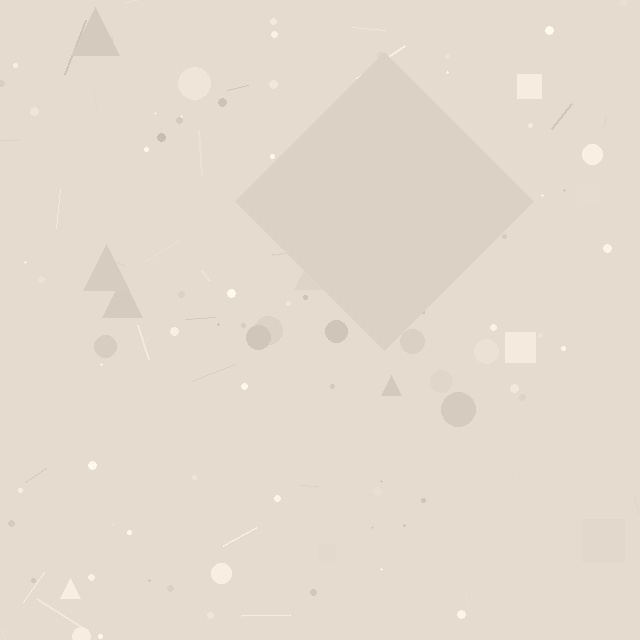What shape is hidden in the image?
A diamond is hidden in the image.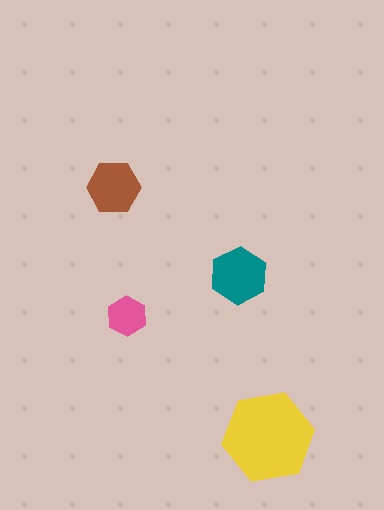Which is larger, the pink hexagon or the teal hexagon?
The teal one.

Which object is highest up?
The brown hexagon is topmost.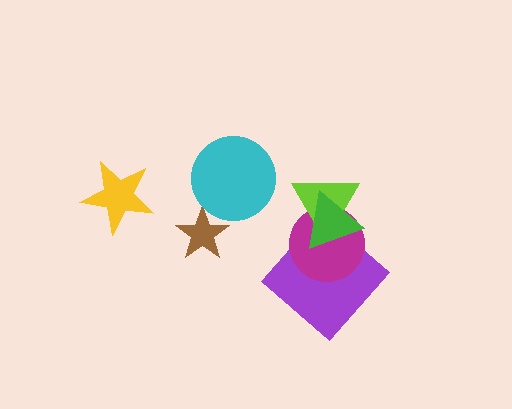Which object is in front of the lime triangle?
The green triangle is in front of the lime triangle.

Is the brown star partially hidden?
No, no other shape covers it.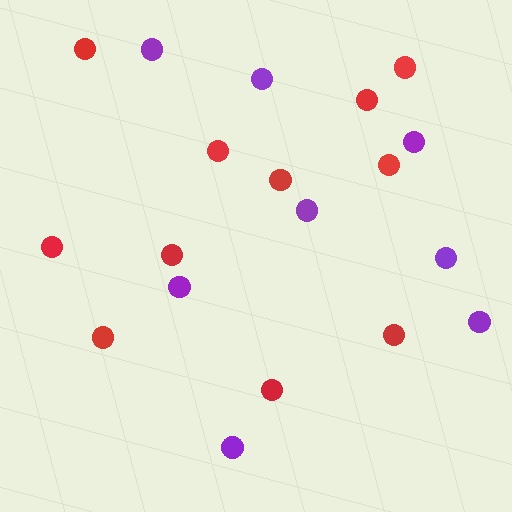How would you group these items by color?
There are 2 groups: one group of purple circles (8) and one group of red circles (11).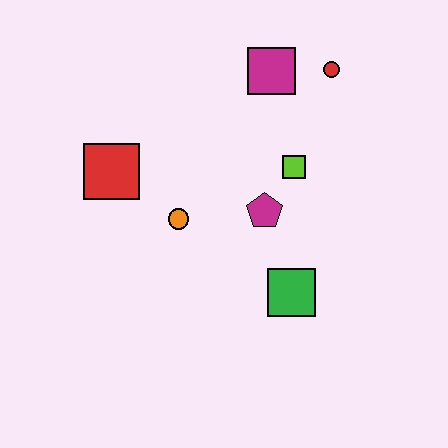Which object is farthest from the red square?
The red circle is farthest from the red square.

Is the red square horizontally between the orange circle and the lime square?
No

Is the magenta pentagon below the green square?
No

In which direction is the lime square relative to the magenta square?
The lime square is below the magenta square.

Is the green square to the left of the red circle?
Yes